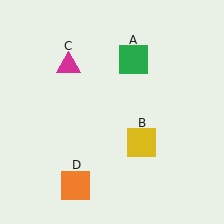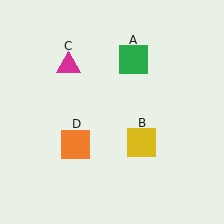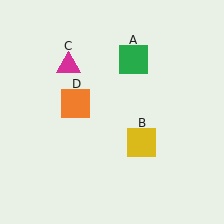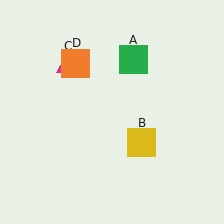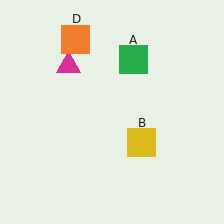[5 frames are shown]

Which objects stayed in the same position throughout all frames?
Green square (object A) and yellow square (object B) and magenta triangle (object C) remained stationary.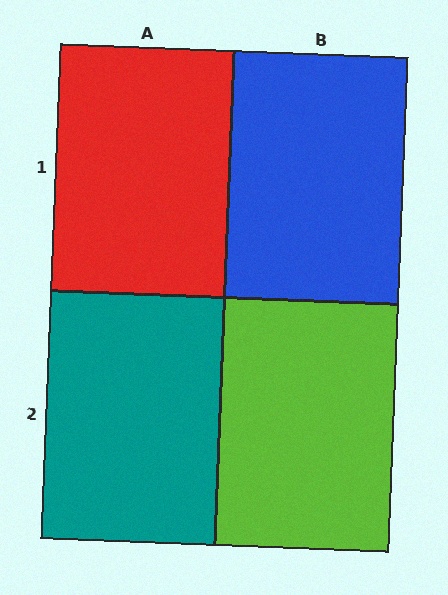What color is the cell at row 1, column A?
Red.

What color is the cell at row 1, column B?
Blue.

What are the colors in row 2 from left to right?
Teal, lime.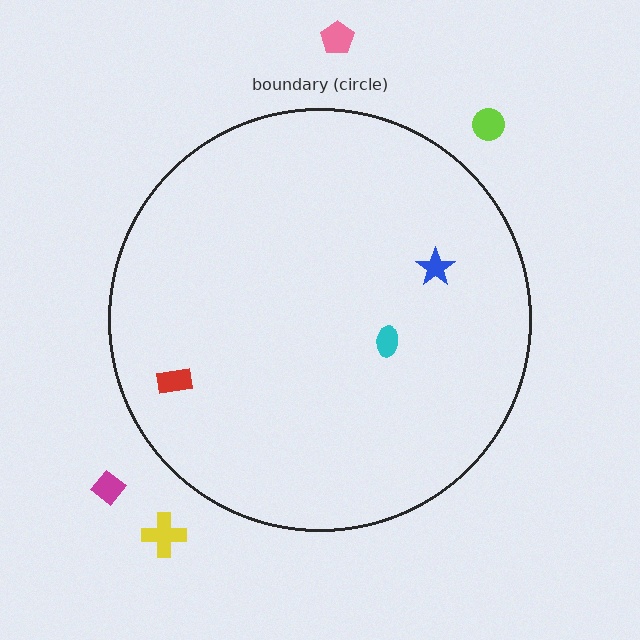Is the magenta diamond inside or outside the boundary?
Outside.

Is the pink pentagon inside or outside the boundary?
Outside.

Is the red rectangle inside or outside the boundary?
Inside.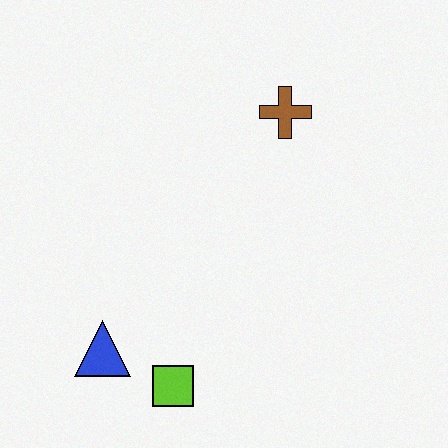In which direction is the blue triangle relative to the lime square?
The blue triangle is to the left of the lime square.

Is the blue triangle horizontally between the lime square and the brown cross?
No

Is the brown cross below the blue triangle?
No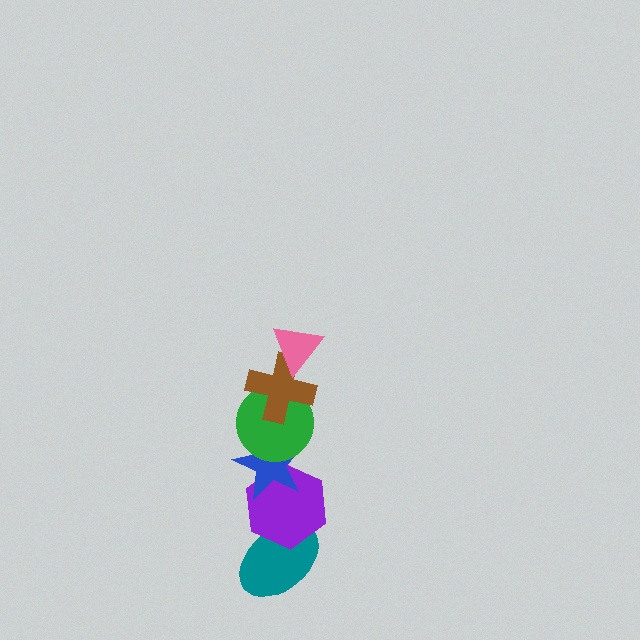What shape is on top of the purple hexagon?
The blue star is on top of the purple hexagon.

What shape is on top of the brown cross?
The pink triangle is on top of the brown cross.